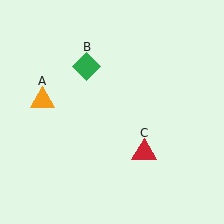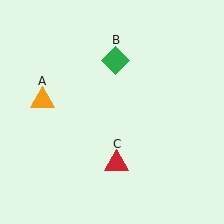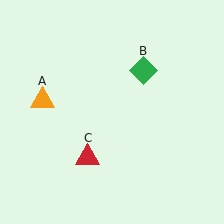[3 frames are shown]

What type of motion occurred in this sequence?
The green diamond (object B), red triangle (object C) rotated clockwise around the center of the scene.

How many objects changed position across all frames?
2 objects changed position: green diamond (object B), red triangle (object C).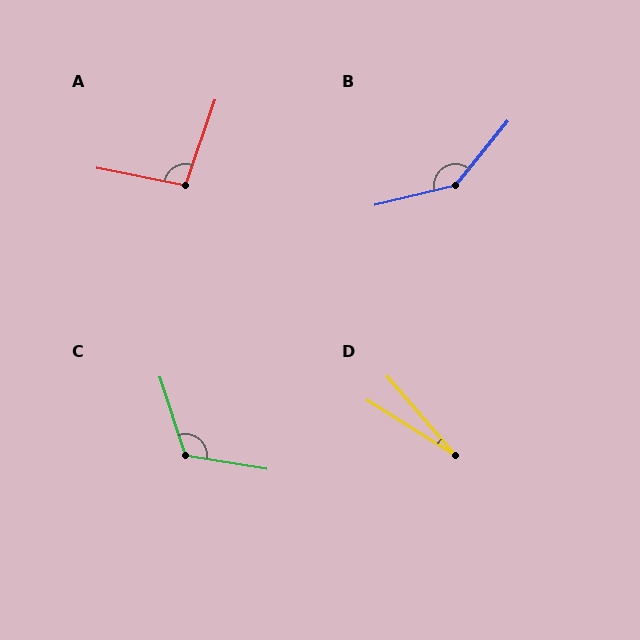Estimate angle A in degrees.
Approximately 97 degrees.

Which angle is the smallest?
D, at approximately 17 degrees.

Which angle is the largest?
B, at approximately 143 degrees.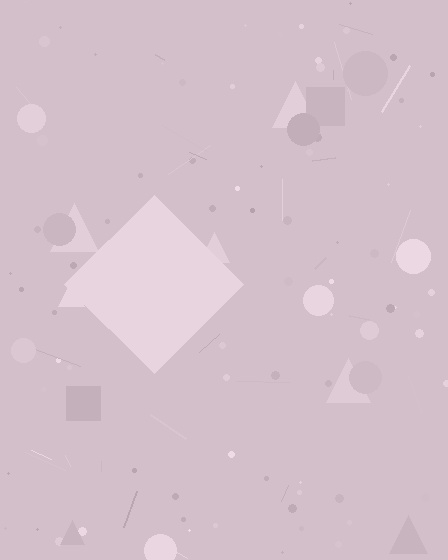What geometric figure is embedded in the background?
A diamond is embedded in the background.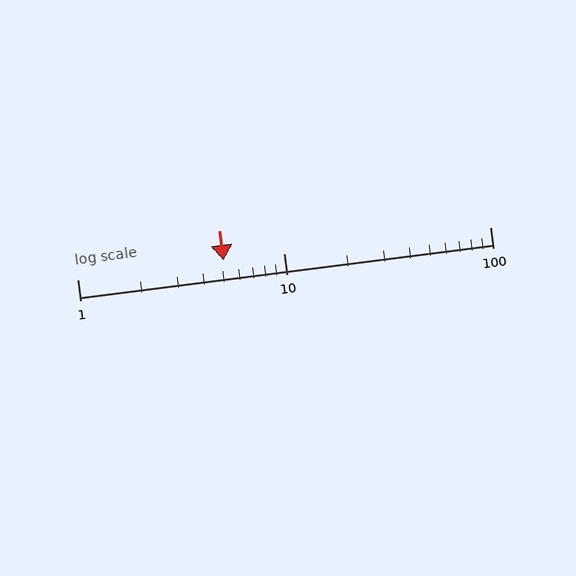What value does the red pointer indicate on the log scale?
The pointer indicates approximately 5.1.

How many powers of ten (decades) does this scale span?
The scale spans 2 decades, from 1 to 100.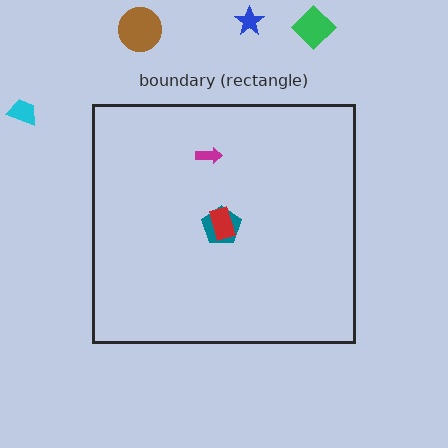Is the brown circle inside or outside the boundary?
Outside.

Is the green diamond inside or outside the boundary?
Outside.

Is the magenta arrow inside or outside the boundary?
Inside.